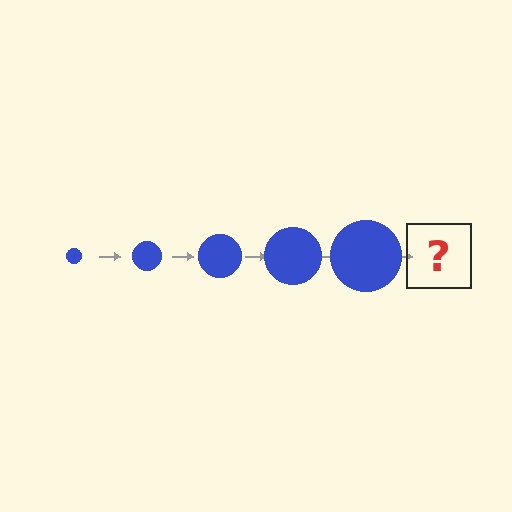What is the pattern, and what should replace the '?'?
The pattern is that the circle gets progressively larger each step. The '?' should be a blue circle, larger than the previous one.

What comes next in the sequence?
The next element should be a blue circle, larger than the previous one.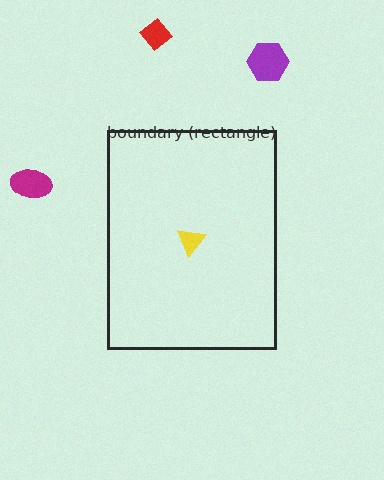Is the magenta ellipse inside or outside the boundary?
Outside.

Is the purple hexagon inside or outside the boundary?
Outside.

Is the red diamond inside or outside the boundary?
Outside.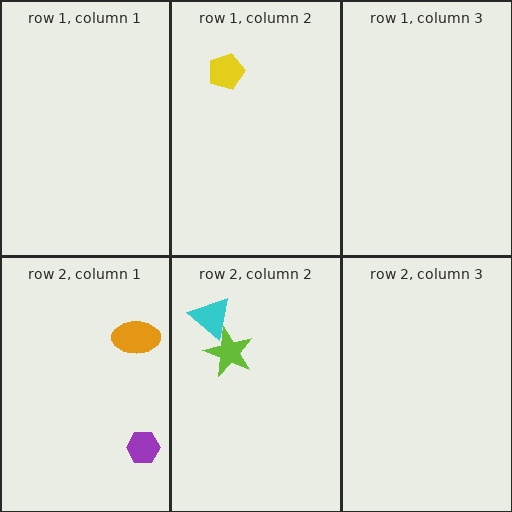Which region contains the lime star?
The row 2, column 2 region.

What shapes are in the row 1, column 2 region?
The yellow pentagon.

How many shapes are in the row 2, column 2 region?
2.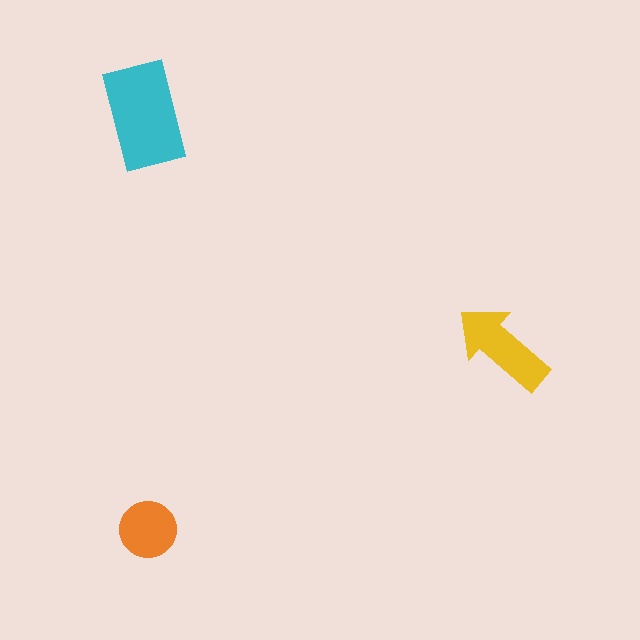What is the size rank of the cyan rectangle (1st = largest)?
1st.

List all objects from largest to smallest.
The cyan rectangle, the yellow arrow, the orange circle.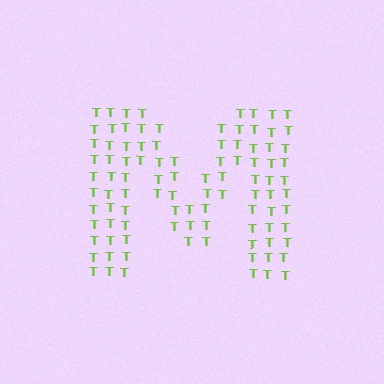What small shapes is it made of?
It is made of small letter T's.